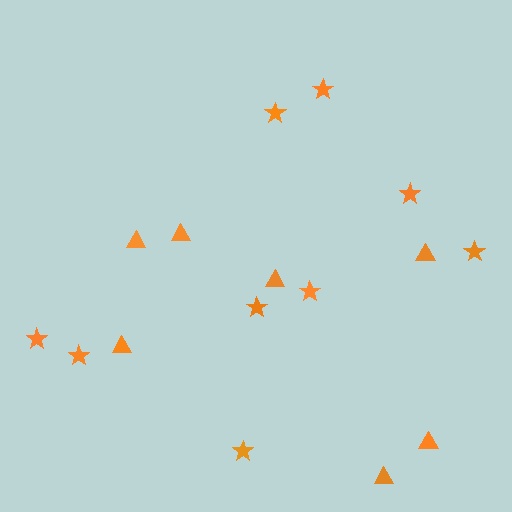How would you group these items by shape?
There are 2 groups: one group of stars (9) and one group of triangles (7).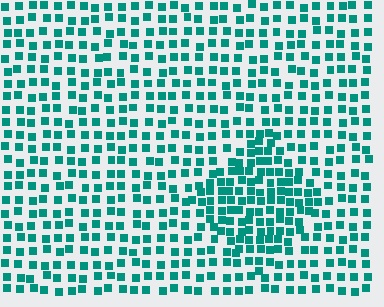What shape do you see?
I see a diamond.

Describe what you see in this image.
The image contains small teal elements arranged at two different densities. A diamond-shaped region is visible where the elements are more densely packed than the surrounding area.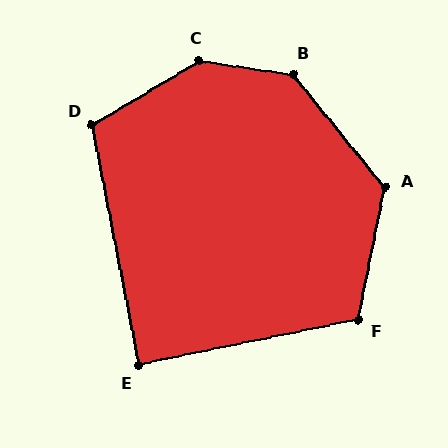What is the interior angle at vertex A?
Approximately 130 degrees (obtuse).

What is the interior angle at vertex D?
Approximately 110 degrees (obtuse).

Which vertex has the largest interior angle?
C, at approximately 141 degrees.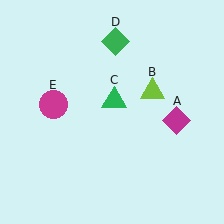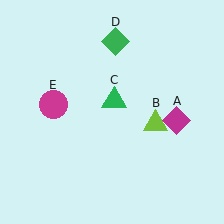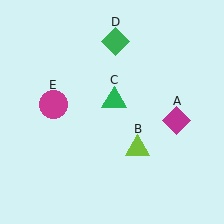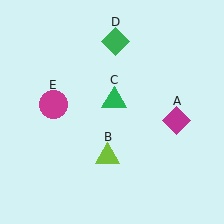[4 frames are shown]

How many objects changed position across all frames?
1 object changed position: lime triangle (object B).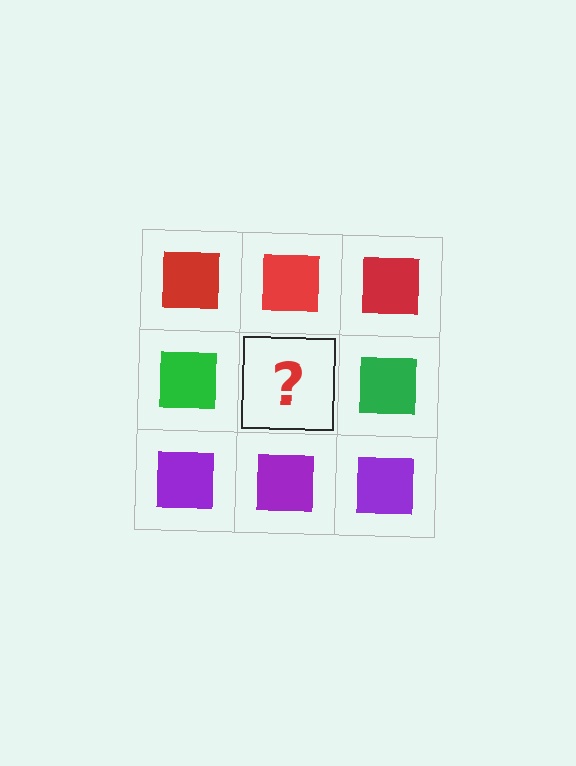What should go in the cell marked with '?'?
The missing cell should contain a green square.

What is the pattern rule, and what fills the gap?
The rule is that each row has a consistent color. The gap should be filled with a green square.